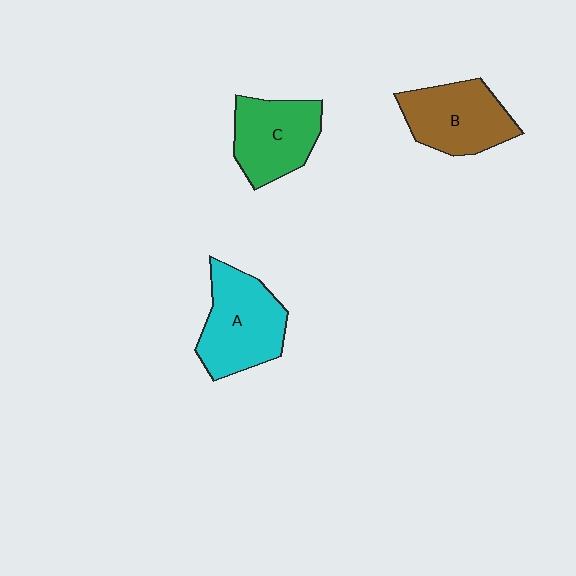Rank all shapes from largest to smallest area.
From largest to smallest: A (cyan), B (brown), C (green).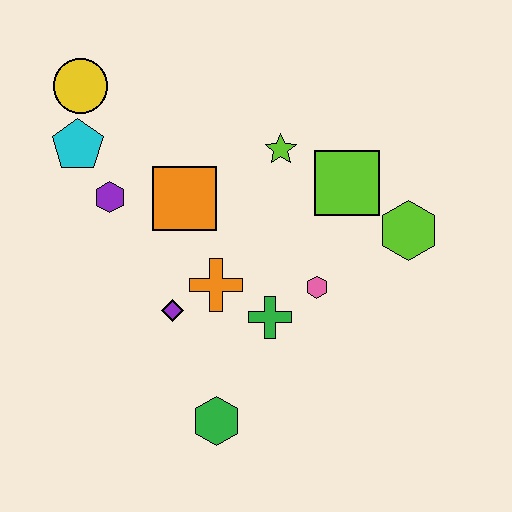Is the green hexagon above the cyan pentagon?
No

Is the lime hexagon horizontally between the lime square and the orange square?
No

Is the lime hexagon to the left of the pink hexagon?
No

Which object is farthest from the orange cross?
The yellow circle is farthest from the orange cross.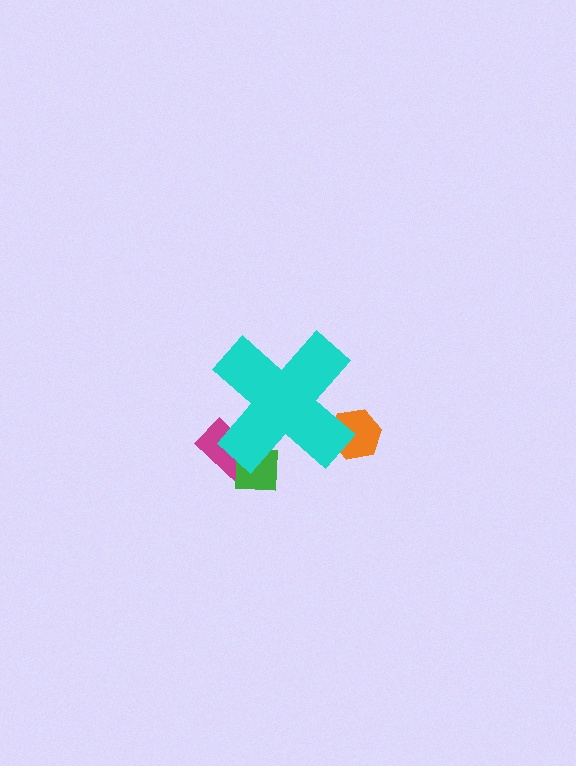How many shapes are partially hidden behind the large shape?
3 shapes are partially hidden.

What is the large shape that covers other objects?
A cyan cross.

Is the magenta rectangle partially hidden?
Yes, the magenta rectangle is partially hidden behind the cyan cross.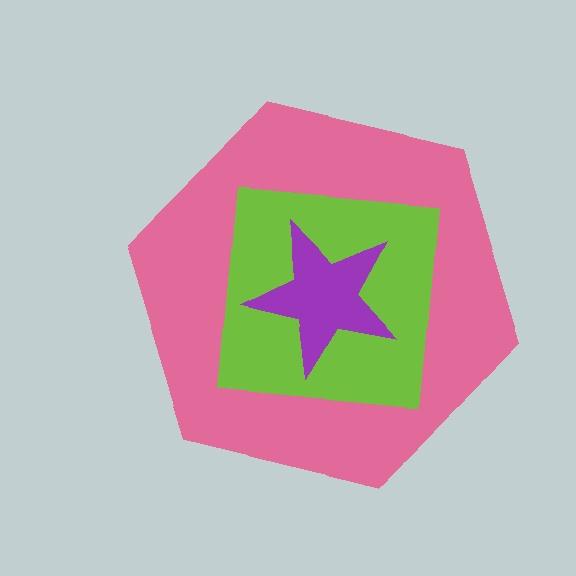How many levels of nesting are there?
3.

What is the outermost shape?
The pink hexagon.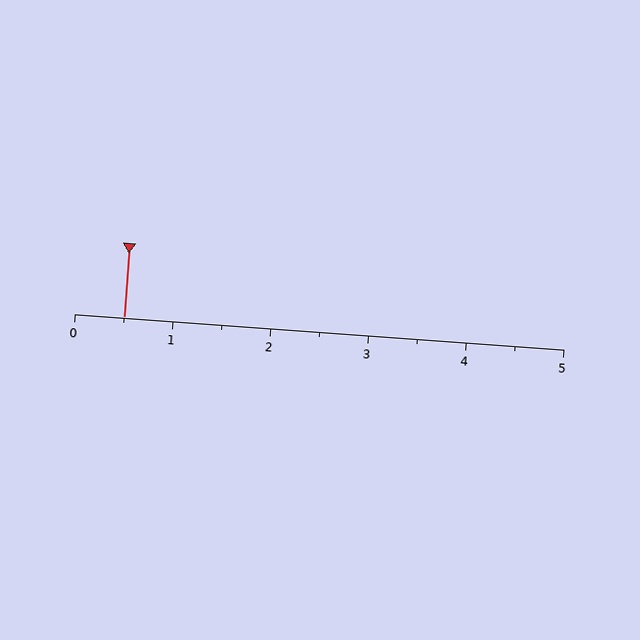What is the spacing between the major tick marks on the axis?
The major ticks are spaced 1 apart.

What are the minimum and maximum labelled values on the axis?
The axis runs from 0 to 5.